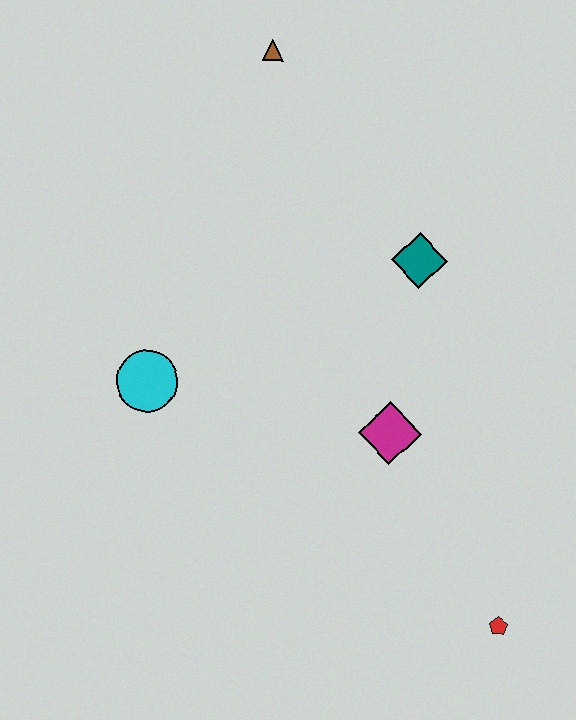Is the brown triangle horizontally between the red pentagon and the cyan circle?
Yes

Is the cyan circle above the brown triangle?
No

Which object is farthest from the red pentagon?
The brown triangle is farthest from the red pentagon.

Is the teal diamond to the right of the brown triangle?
Yes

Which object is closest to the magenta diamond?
The teal diamond is closest to the magenta diamond.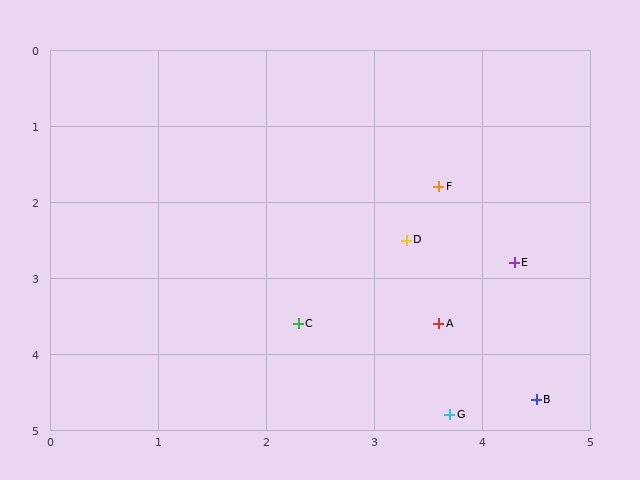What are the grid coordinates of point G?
Point G is at approximately (3.7, 4.8).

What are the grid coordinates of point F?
Point F is at approximately (3.6, 1.8).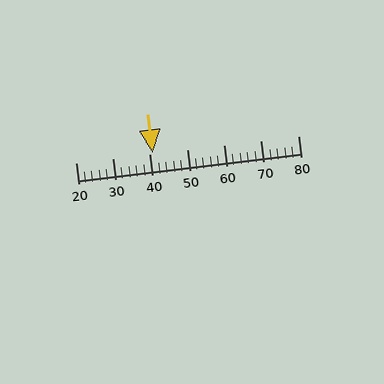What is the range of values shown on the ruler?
The ruler shows values from 20 to 80.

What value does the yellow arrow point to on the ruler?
The yellow arrow points to approximately 41.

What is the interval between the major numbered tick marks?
The major tick marks are spaced 10 units apart.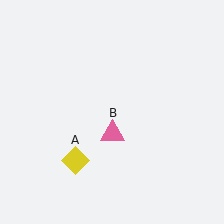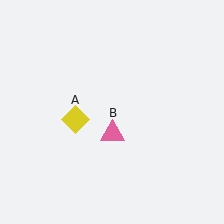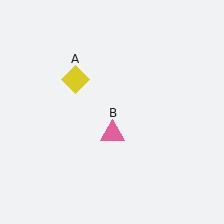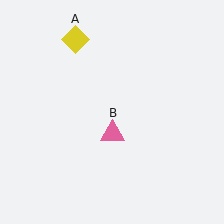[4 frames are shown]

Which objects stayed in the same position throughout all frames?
Pink triangle (object B) remained stationary.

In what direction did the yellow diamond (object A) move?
The yellow diamond (object A) moved up.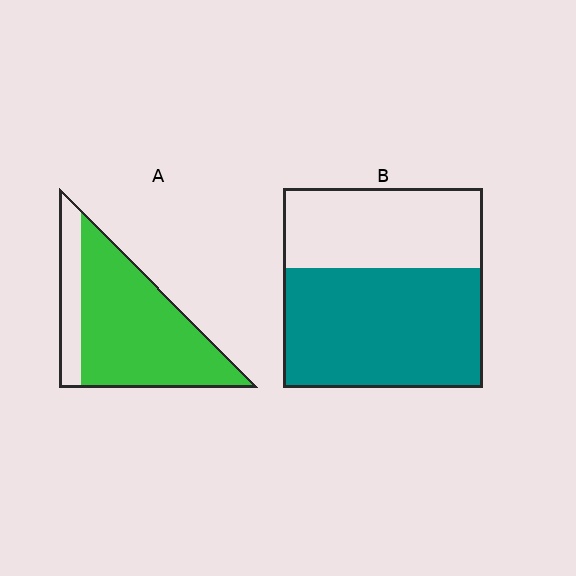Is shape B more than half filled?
Yes.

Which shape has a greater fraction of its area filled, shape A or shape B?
Shape A.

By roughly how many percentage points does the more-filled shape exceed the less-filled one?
By roughly 20 percentage points (A over B).